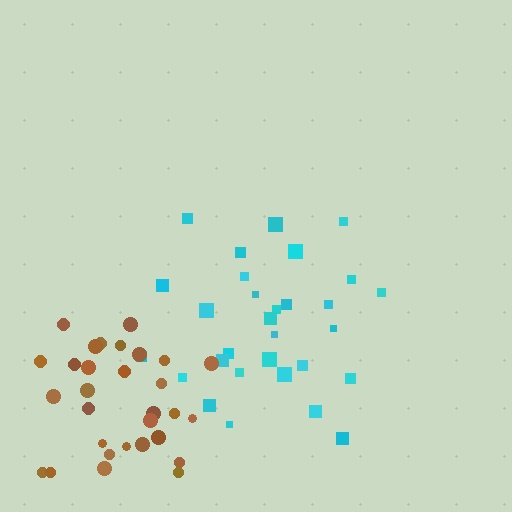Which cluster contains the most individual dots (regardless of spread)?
Cyan (30).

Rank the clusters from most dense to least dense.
brown, cyan.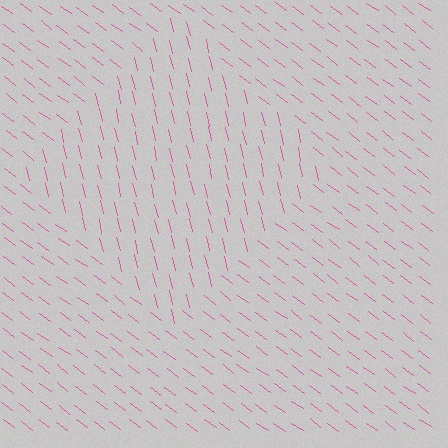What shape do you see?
I see a diamond.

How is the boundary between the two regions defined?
The boundary is defined purely by a change in line orientation (approximately 40 degrees difference). All lines are the same color and thickness.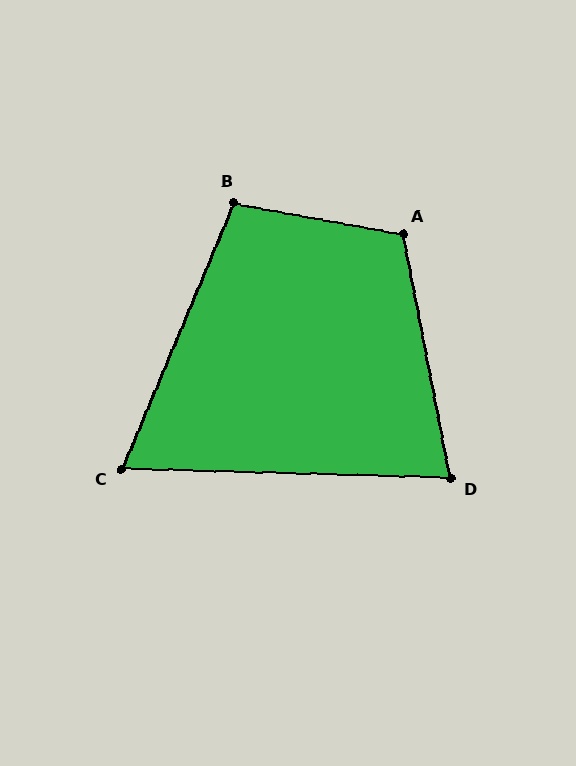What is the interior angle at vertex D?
Approximately 78 degrees (acute).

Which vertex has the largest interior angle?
A, at approximately 111 degrees.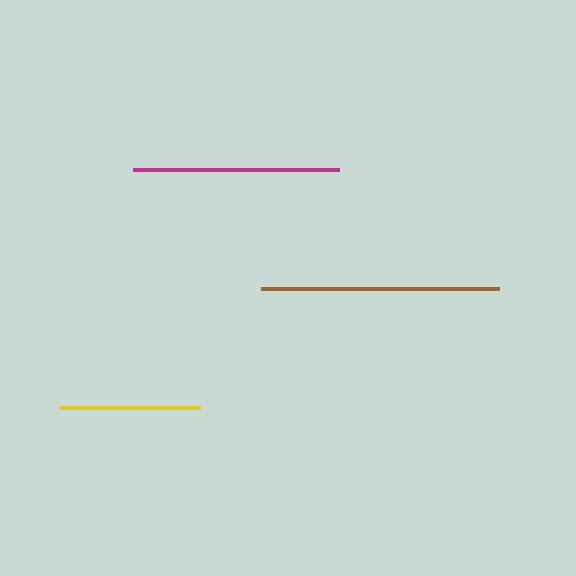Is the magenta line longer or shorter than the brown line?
The brown line is longer than the magenta line.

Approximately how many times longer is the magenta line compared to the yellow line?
The magenta line is approximately 1.5 times the length of the yellow line.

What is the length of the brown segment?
The brown segment is approximately 238 pixels long.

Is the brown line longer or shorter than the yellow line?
The brown line is longer than the yellow line.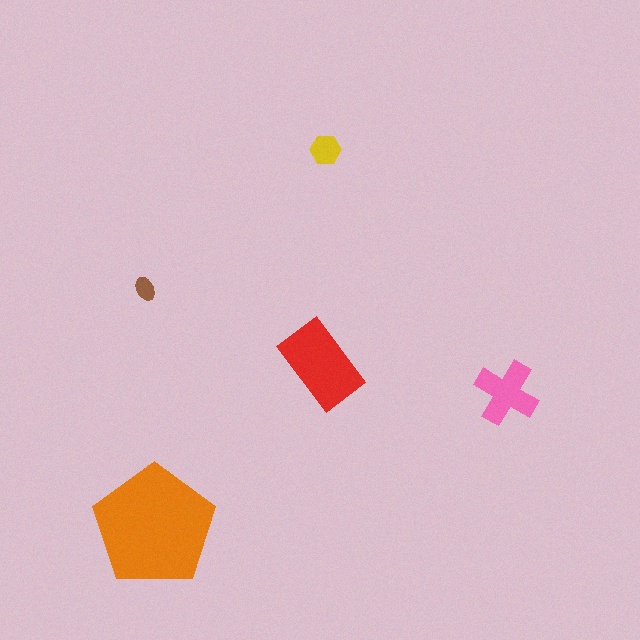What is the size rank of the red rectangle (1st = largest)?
2nd.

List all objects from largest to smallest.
The orange pentagon, the red rectangle, the pink cross, the yellow hexagon, the brown ellipse.